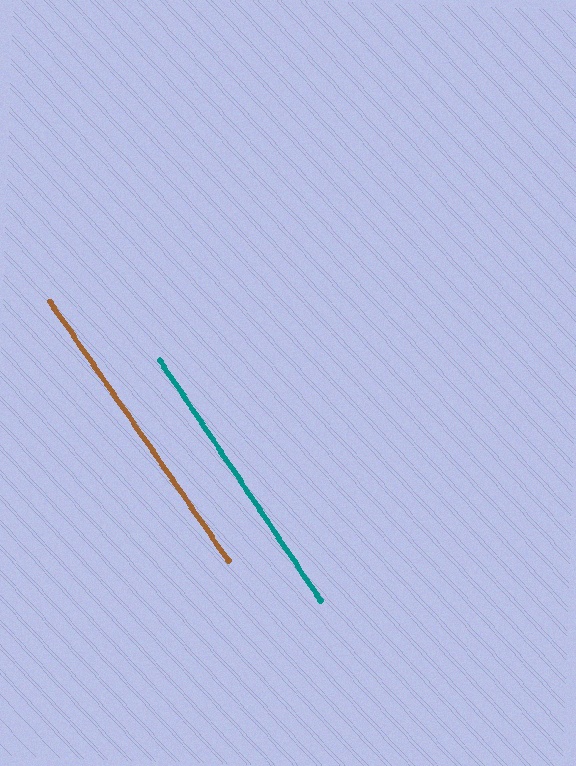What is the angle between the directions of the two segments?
Approximately 1 degree.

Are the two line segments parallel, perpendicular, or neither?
Parallel — their directions differ by only 0.7°.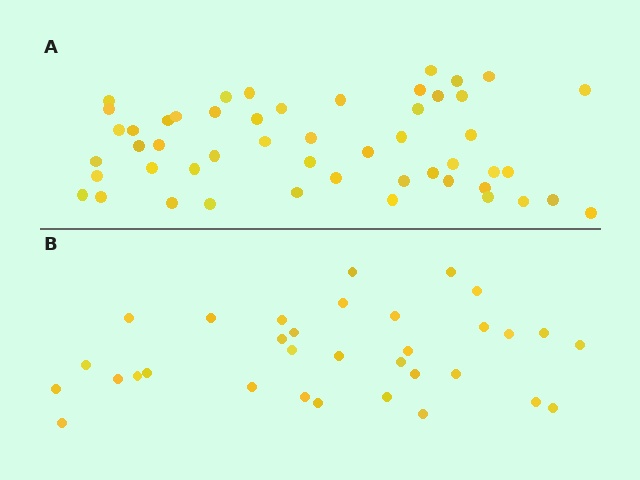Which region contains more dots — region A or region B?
Region A (the top region) has more dots.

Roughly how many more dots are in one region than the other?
Region A has approximately 20 more dots than region B.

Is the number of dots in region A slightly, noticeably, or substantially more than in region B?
Region A has substantially more. The ratio is roughly 1.5 to 1.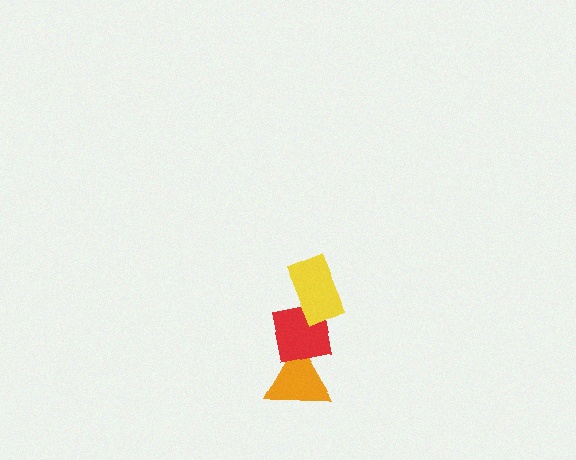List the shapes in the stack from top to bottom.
From top to bottom: the yellow rectangle, the red square, the orange triangle.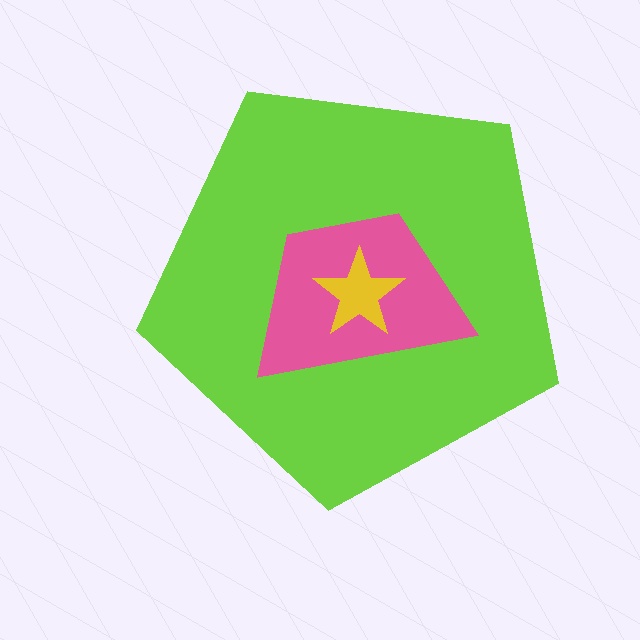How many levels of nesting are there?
3.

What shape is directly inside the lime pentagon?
The pink trapezoid.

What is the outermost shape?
The lime pentagon.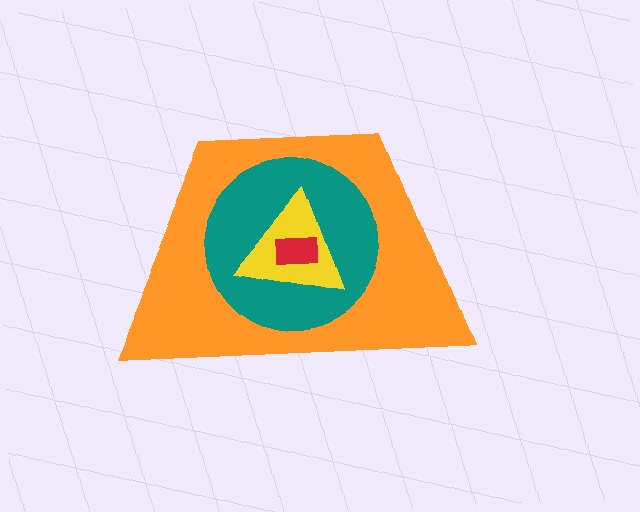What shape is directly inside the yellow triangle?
The red rectangle.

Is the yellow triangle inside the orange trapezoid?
Yes.